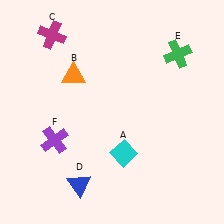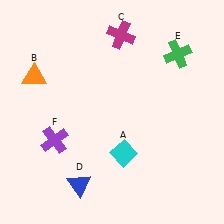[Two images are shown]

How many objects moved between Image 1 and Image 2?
2 objects moved between the two images.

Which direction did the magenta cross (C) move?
The magenta cross (C) moved right.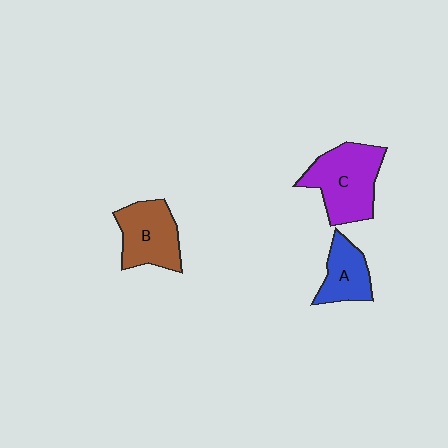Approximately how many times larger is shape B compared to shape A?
Approximately 1.4 times.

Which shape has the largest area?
Shape C (purple).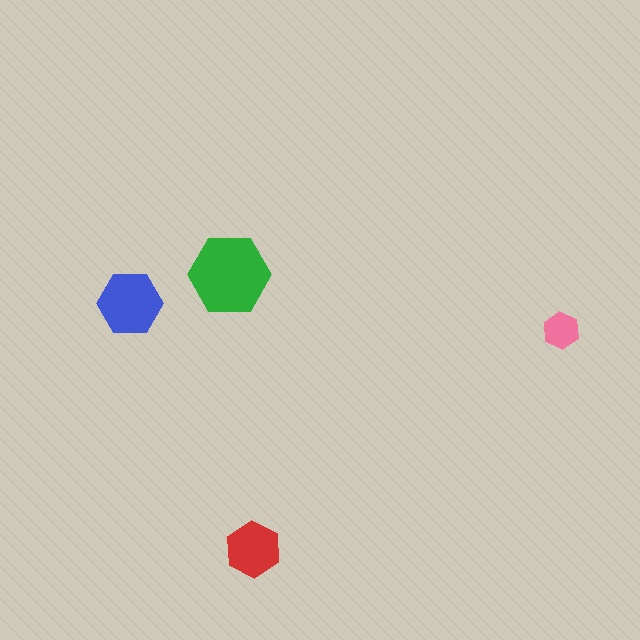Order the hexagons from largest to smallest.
the green one, the blue one, the red one, the pink one.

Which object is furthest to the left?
The blue hexagon is leftmost.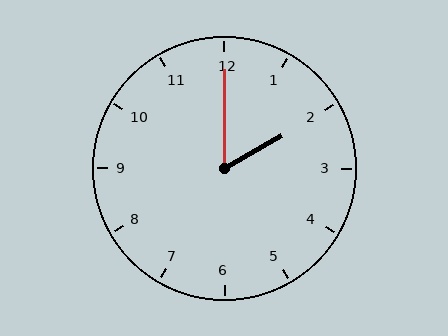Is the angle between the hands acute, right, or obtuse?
It is acute.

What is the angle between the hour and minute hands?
Approximately 60 degrees.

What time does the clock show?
2:00.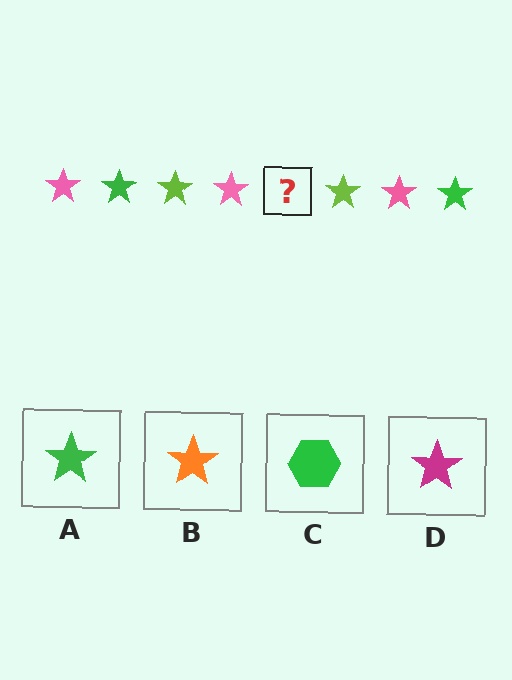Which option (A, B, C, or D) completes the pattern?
A.